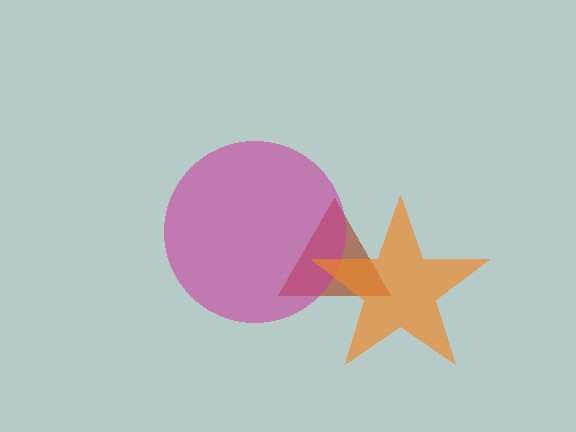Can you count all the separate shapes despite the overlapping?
Yes, there are 3 separate shapes.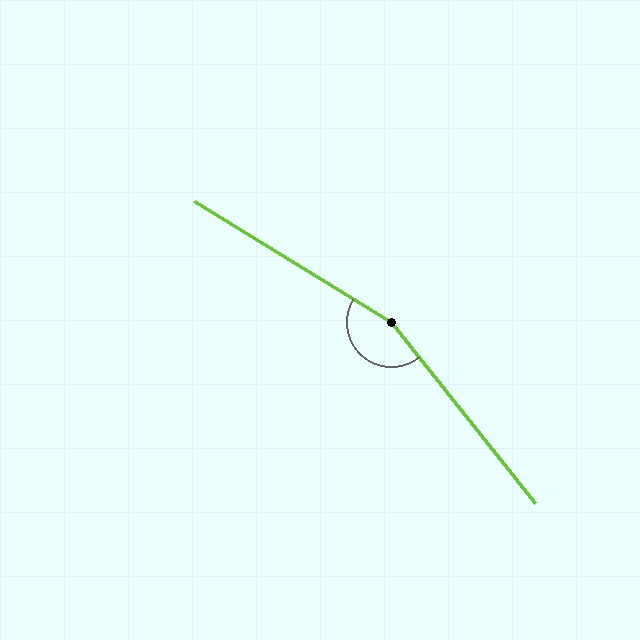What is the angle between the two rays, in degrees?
Approximately 160 degrees.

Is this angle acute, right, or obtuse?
It is obtuse.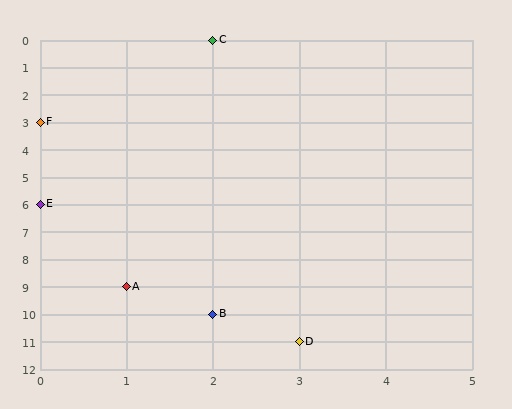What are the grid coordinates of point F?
Point F is at grid coordinates (0, 3).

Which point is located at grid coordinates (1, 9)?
Point A is at (1, 9).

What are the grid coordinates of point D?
Point D is at grid coordinates (3, 11).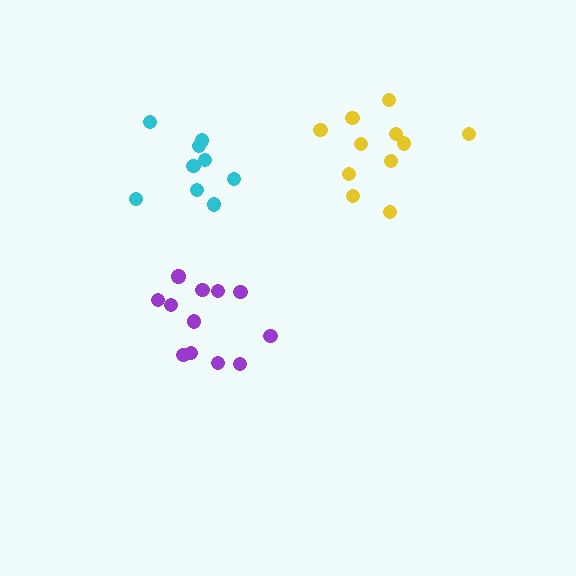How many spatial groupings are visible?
There are 3 spatial groupings.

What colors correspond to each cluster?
The clusters are colored: purple, yellow, cyan.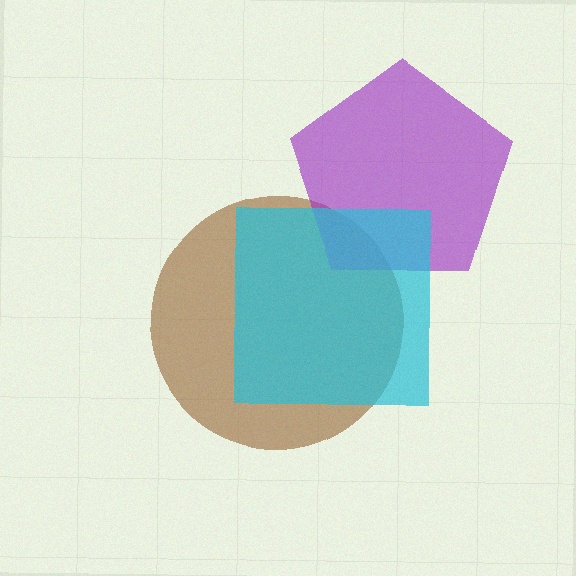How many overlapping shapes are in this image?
There are 3 overlapping shapes in the image.